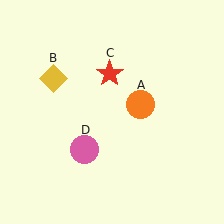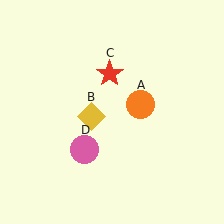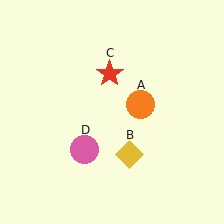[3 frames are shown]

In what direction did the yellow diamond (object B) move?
The yellow diamond (object B) moved down and to the right.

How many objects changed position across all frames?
1 object changed position: yellow diamond (object B).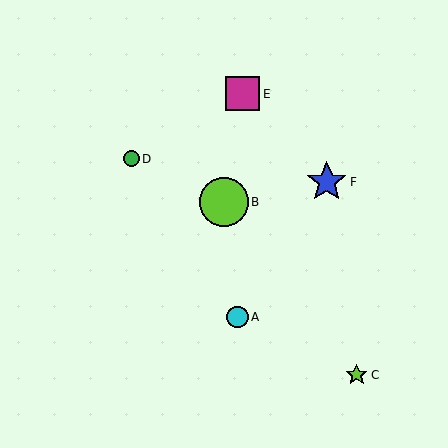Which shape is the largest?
The lime circle (labeled B) is the largest.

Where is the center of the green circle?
The center of the green circle is at (131, 159).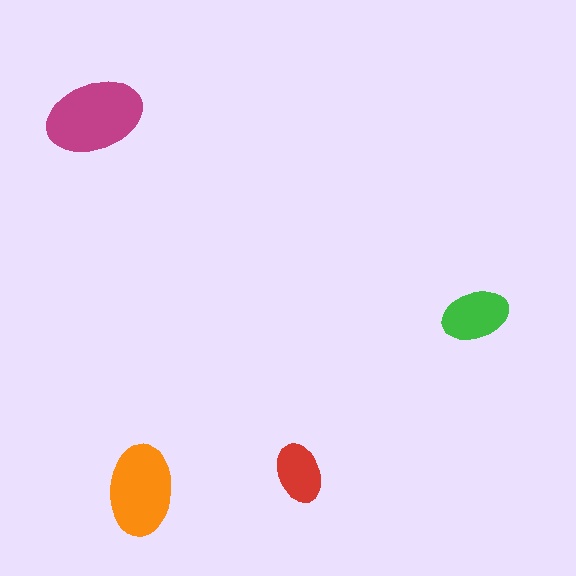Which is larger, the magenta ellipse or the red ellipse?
The magenta one.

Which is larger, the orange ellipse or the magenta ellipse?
The magenta one.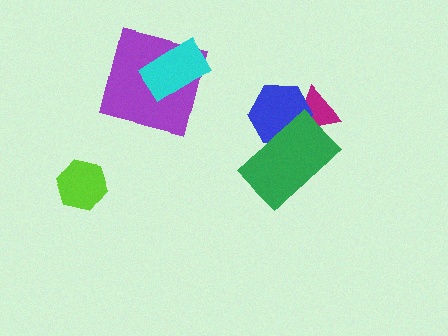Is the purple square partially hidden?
Yes, it is partially covered by another shape.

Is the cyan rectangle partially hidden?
No, no other shape covers it.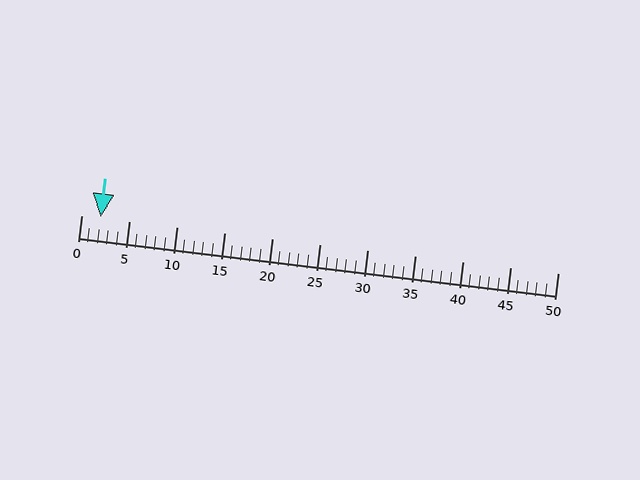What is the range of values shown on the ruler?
The ruler shows values from 0 to 50.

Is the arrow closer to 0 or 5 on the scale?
The arrow is closer to 0.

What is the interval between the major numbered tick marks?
The major tick marks are spaced 5 units apart.